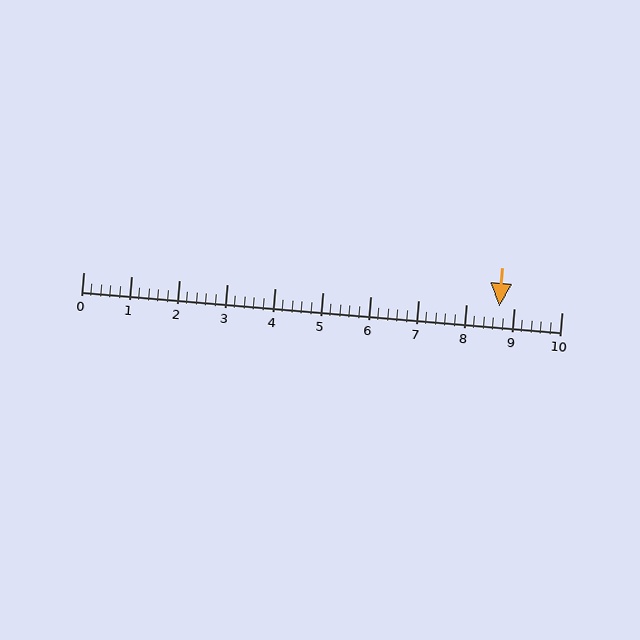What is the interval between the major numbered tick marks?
The major tick marks are spaced 1 units apart.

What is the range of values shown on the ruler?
The ruler shows values from 0 to 10.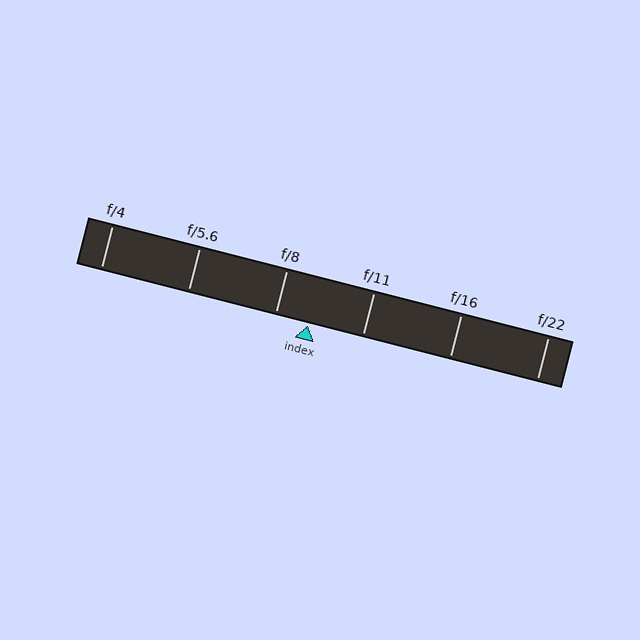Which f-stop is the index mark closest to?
The index mark is closest to f/8.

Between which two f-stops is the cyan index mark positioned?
The index mark is between f/8 and f/11.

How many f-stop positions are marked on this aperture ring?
There are 6 f-stop positions marked.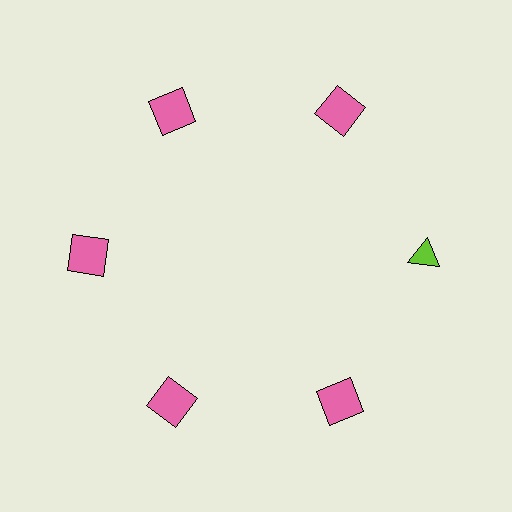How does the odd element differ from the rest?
It differs in both color (lime instead of pink) and shape (triangle instead of square).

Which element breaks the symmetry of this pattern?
The lime triangle at roughly the 3 o'clock position breaks the symmetry. All other shapes are pink squares.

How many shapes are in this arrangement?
There are 6 shapes arranged in a ring pattern.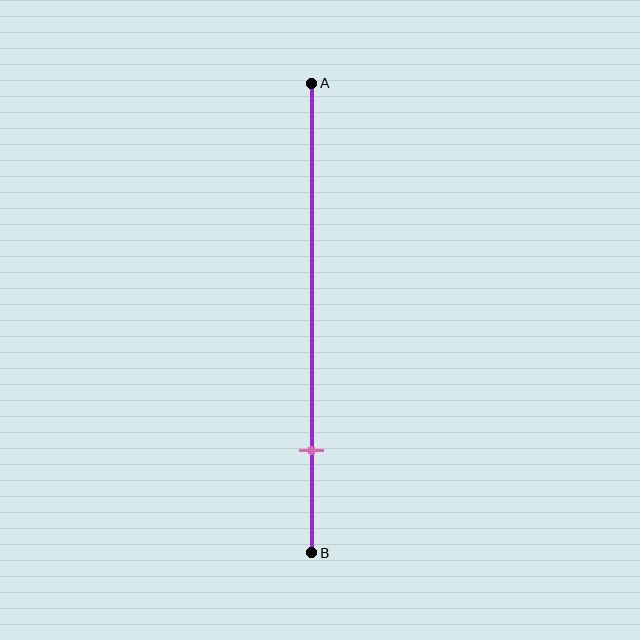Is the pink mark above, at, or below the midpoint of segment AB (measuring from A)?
The pink mark is below the midpoint of segment AB.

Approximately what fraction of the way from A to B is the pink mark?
The pink mark is approximately 80% of the way from A to B.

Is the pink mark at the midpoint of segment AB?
No, the mark is at about 80% from A, not at the 50% midpoint.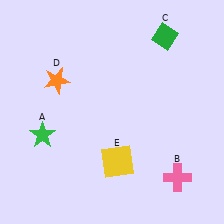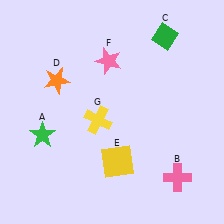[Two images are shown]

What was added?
A pink star (F), a yellow cross (G) were added in Image 2.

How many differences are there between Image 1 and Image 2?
There are 2 differences between the two images.